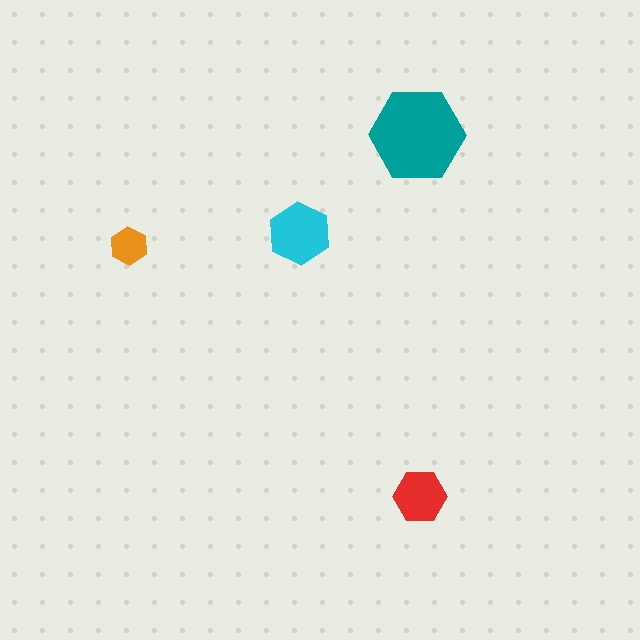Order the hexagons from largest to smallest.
the teal one, the cyan one, the red one, the orange one.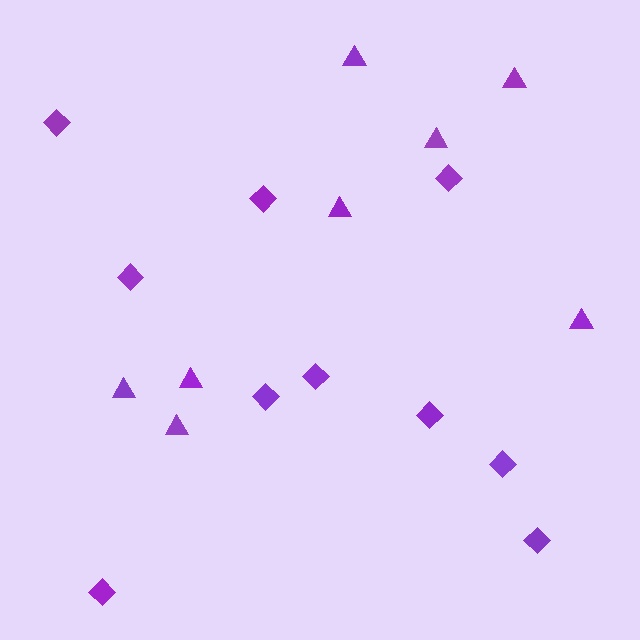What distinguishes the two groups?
There are 2 groups: one group of triangles (8) and one group of diamonds (10).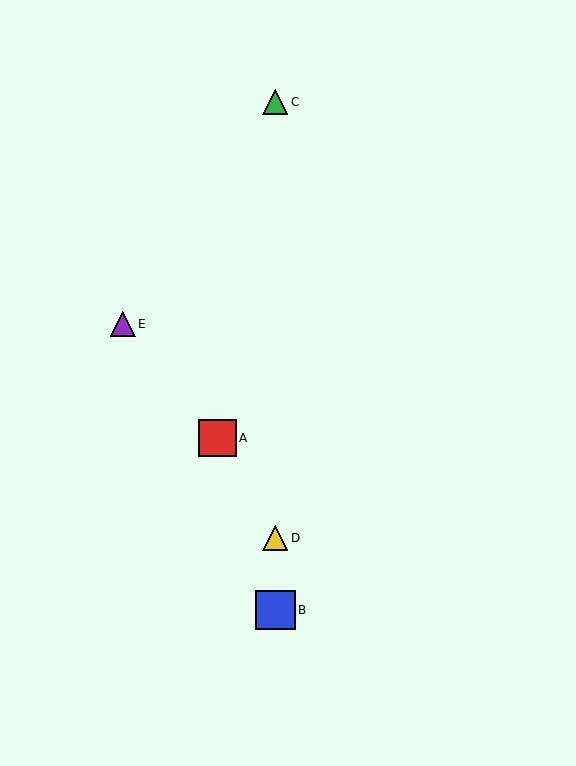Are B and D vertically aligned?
Yes, both are at x≈275.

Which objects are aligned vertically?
Objects B, C, D are aligned vertically.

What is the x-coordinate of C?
Object C is at x≈275.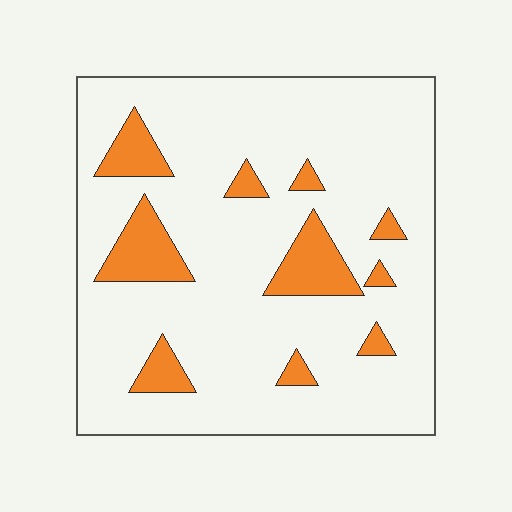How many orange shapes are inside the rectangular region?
10.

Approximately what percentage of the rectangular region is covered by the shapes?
Approximately 15%.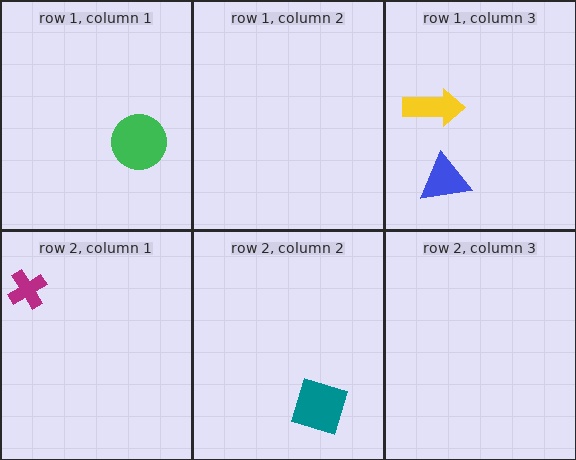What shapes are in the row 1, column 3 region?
The yellow arrow, the blue triangle.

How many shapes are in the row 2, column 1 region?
1.